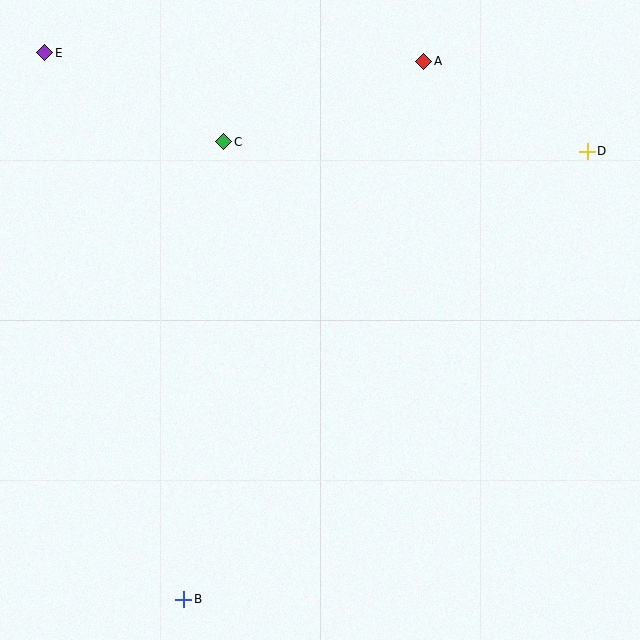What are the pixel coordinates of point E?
Point E is at (45, 53).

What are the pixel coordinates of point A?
Point A is at (424, 61).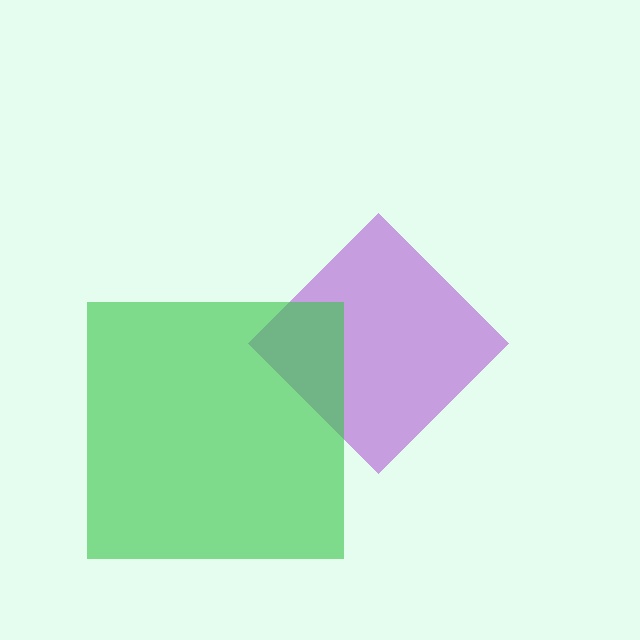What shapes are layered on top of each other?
The layered shapes are: a purple diamond, a green square.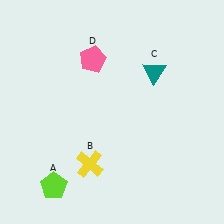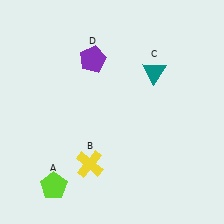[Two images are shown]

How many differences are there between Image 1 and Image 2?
There is 1 difference between the two images.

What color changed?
The pentagon (D) changed from pink in Image 1 to purple in Image 2.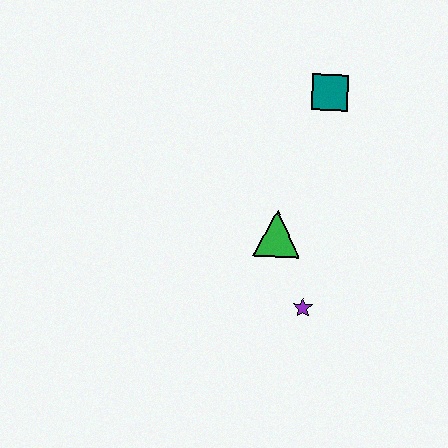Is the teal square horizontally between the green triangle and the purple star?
No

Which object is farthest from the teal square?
The purple star is farthest from the teal square.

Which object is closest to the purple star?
The green triangle is closest to the purple star.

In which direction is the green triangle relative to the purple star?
The green triangle is above the purple star.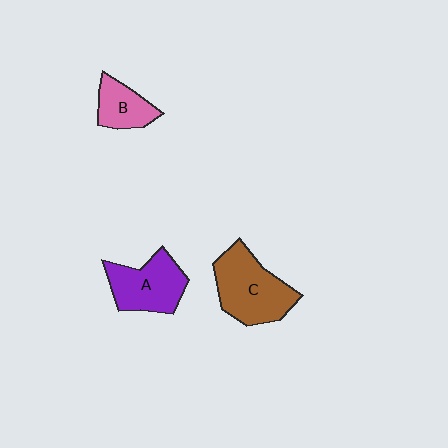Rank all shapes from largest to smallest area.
From largest to smallest: C (brown), A (purple), B (pink).